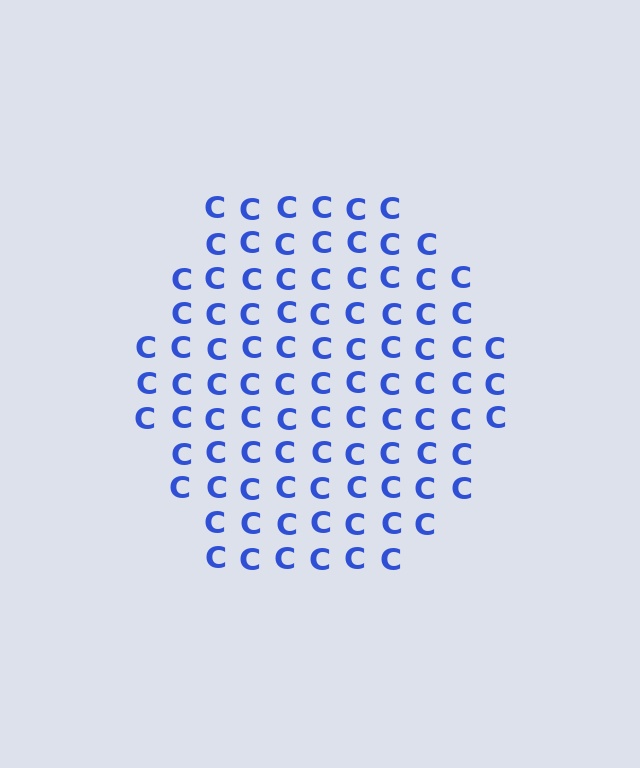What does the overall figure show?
The overall figure shows a hexagon.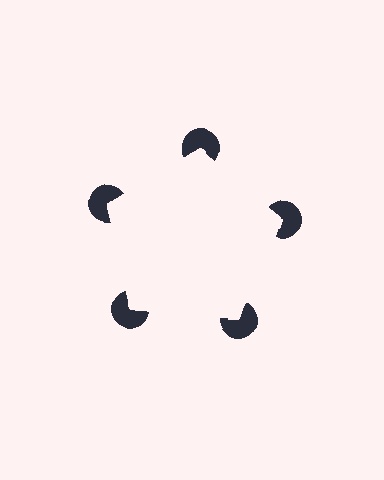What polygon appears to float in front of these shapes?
An illusory pentagon — its edges are inferred from the aligned wedge cuts in the pac-man discs, not physically drawn.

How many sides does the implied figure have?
5 sides.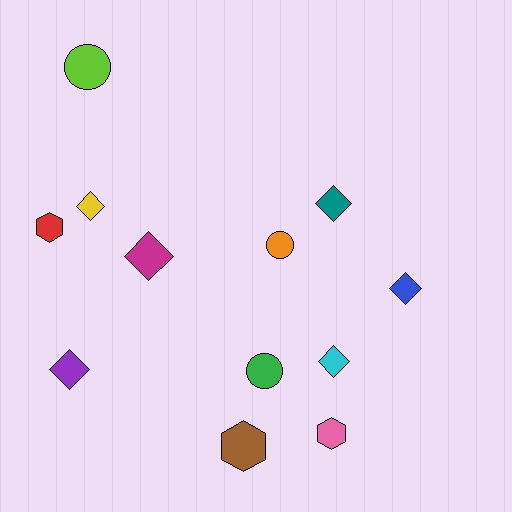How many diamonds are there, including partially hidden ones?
There are 6 diamonds.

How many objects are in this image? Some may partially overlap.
There are 12 objects.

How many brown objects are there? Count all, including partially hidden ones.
There is 1 brown object.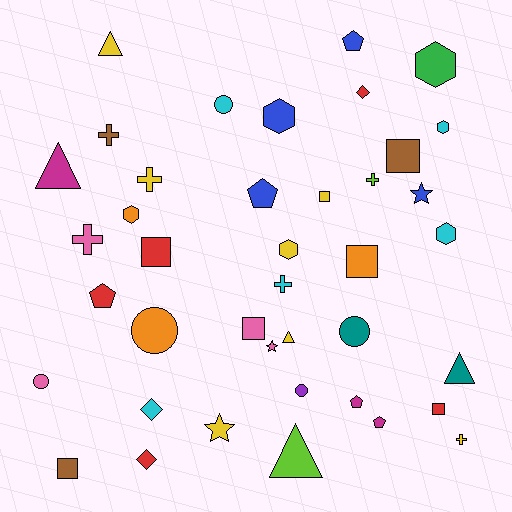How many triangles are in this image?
There are 5 triangles.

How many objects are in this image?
There are 40 objects.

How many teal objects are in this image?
There are 2 teal objects.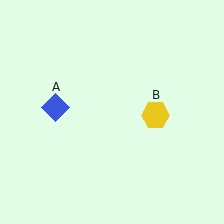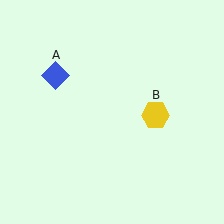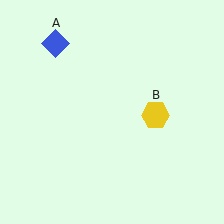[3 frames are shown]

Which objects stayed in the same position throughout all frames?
Yellow hexagon (object B) remained stationary.